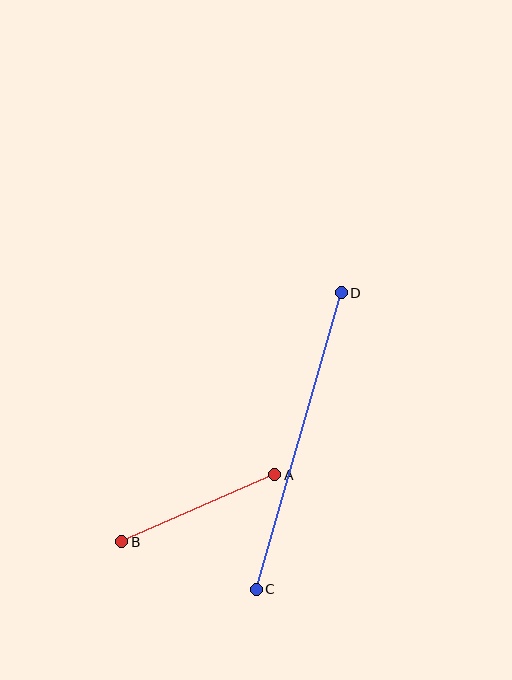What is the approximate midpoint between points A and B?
The midpoint is at approximately (198, 508) pixels.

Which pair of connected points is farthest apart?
Points C and D are farthest apart.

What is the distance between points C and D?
The distance is approximately 309 pixels.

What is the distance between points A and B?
The distance is approximately 167 pixels.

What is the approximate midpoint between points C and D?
The midpoint is at approximately (299, 441) pixels.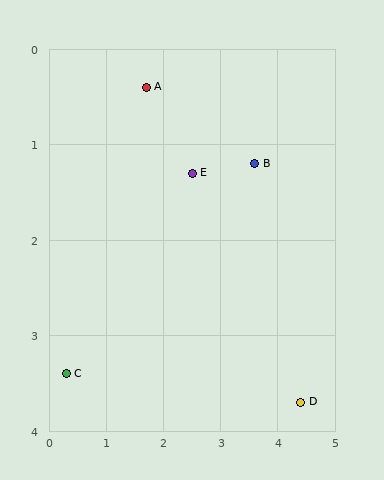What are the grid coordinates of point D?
Point D is at approximately (4.4, 3.7).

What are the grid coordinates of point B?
Point B is at approximately (3.6, 1.2).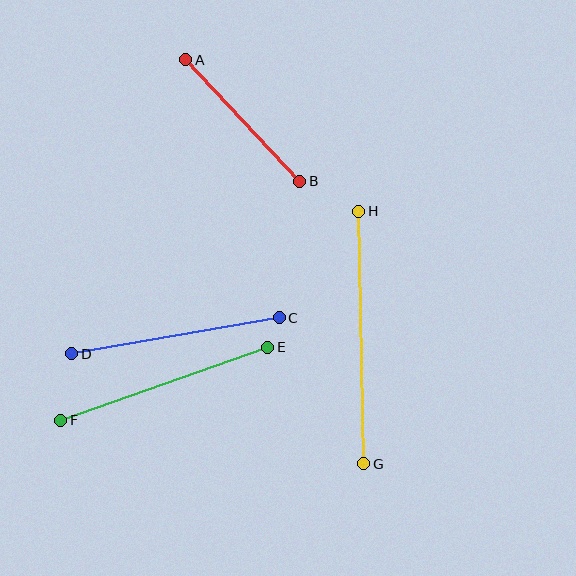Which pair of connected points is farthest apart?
Points G and H are farthest apart.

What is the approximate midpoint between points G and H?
The midpoint is at approximately (361, 338) pixels.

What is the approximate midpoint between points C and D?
The midpoint is at approximately (176, 336) pixels.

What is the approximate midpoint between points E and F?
The midpoint is at approximately (164, 384) pixels.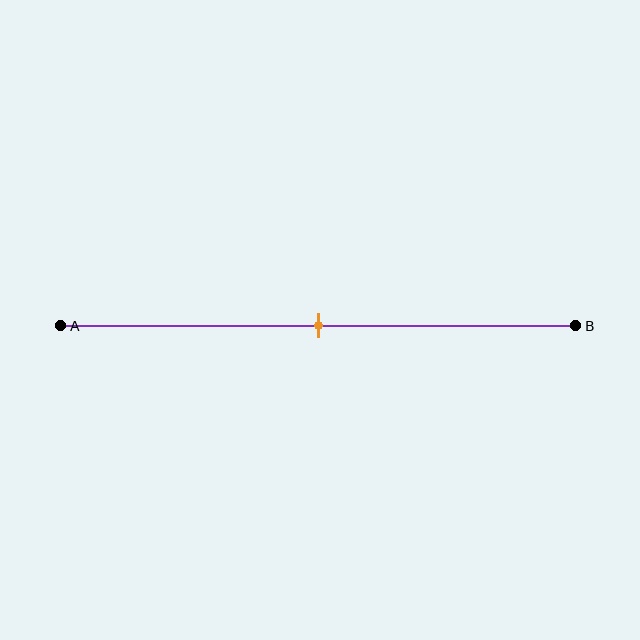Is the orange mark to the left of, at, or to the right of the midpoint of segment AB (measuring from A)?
The orange mark is approximately at the midpoint of segment AB.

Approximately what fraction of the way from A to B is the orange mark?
The orange mark is approximately 50% of the way from A to B.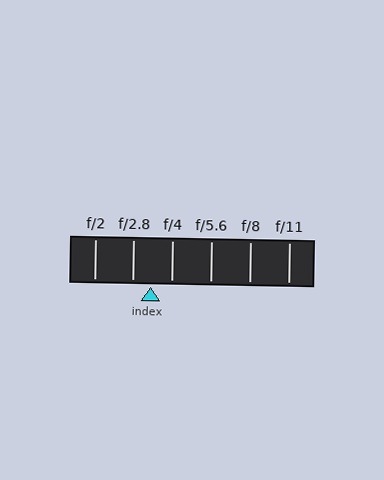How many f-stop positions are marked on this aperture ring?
There are 6 f-stop positions marked.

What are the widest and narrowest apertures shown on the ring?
The widest aperture shown is f/2 and the narrowest is f/11.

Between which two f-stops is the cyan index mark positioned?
The index mark is between f/2.8 and f/4.